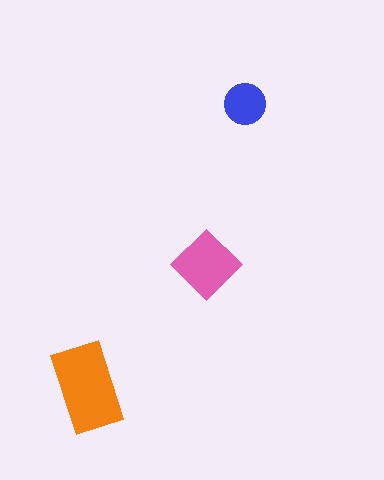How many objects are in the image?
There are 3 objects in the image.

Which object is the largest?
The orange rectangle.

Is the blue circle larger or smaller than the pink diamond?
Smaller.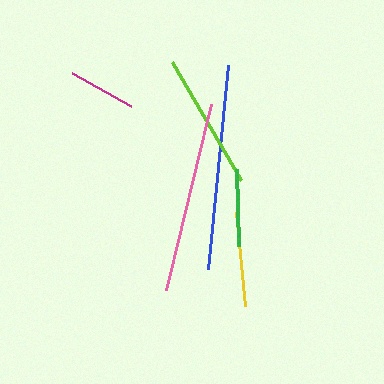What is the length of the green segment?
The green segment is approximately 76 pixels long.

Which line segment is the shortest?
The magenta line is the shortest at approximately 68 pixels.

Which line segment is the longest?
The blue line is the longest at approximately 205 pixels.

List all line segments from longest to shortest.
From longest to shortest: blue, pink, lime, yellow, green, magenta.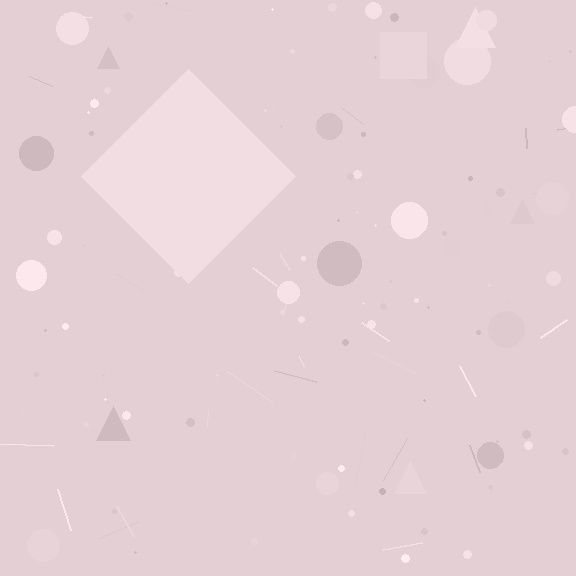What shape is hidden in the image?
A diamond is hidden in the image.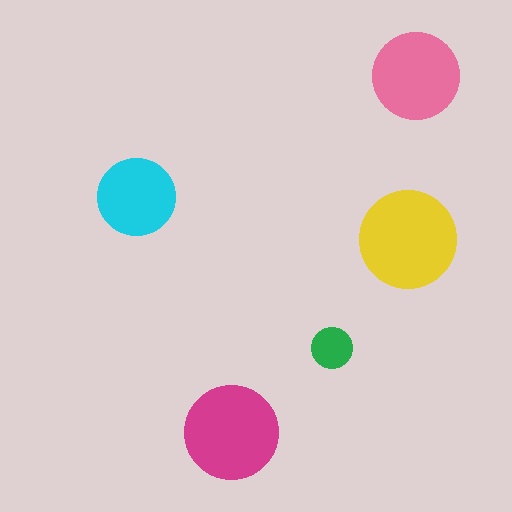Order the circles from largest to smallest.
the yellow one, the magenta one, the pink one, the cyan one, the green one.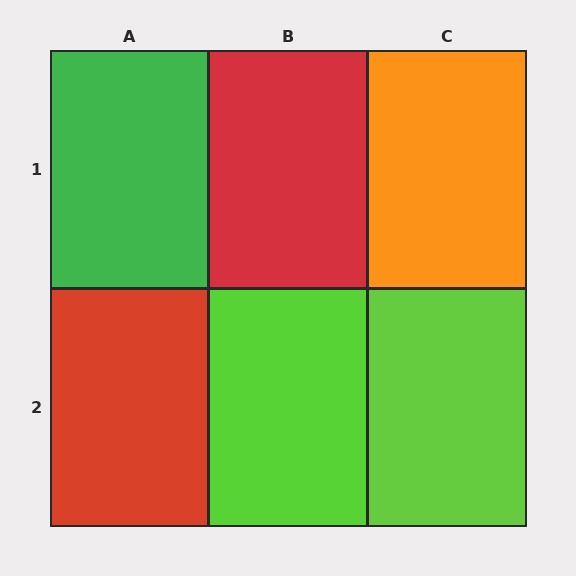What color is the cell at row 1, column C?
Orange.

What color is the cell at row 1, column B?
Red.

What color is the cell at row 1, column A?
Green.